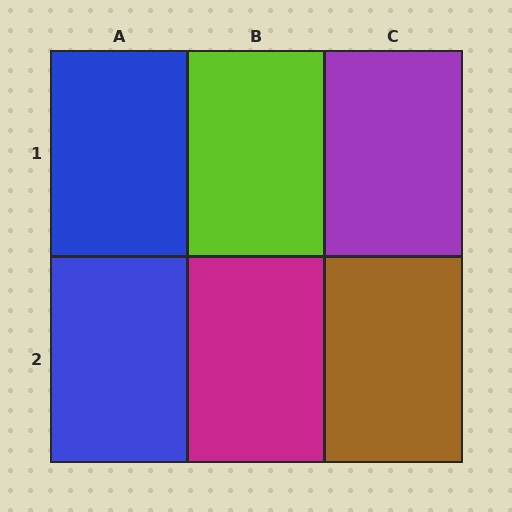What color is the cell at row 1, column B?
Lime.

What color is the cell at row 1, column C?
Purple.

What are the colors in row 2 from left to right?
Blue, magenta, brown.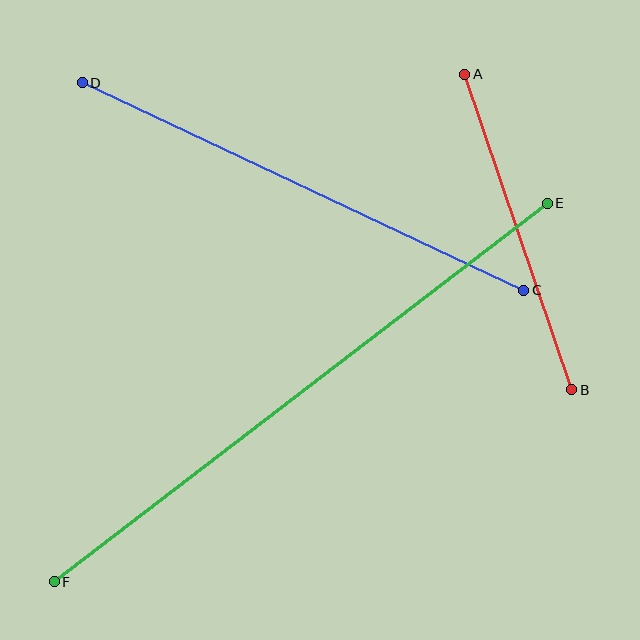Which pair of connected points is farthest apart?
Points E and F are farthest apart.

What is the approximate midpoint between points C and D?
The midpoint is at approximately (303, 186) pixels.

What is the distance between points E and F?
The distance is approximately 622 pixels.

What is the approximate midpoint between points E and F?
The midpoint is at approximately (301, 392) pixels.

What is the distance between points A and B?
The distance is approximately 333 pixels.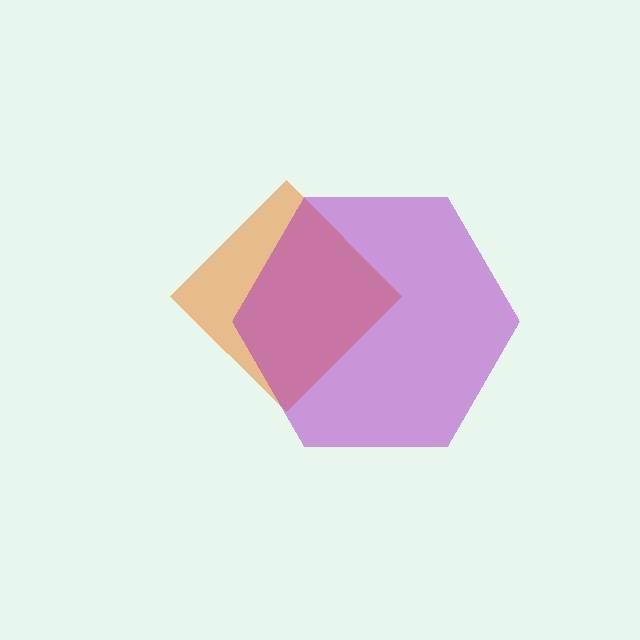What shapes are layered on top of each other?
The layered shapes are: an orange diamond, a purple hexagon.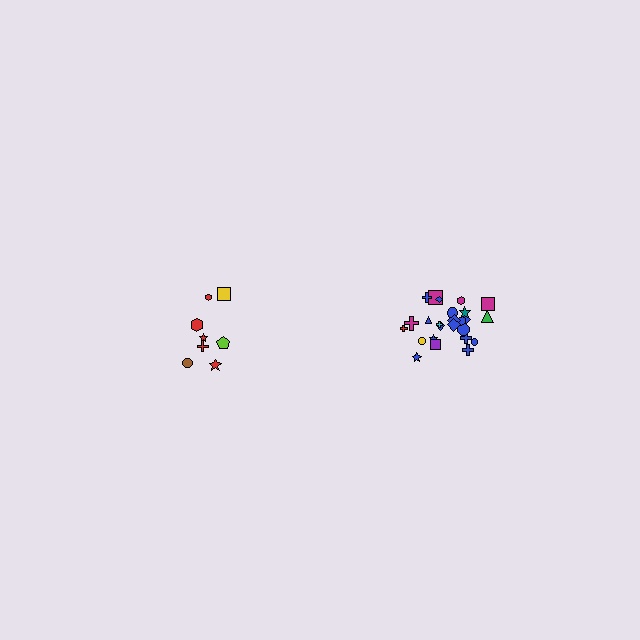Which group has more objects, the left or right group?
The right group.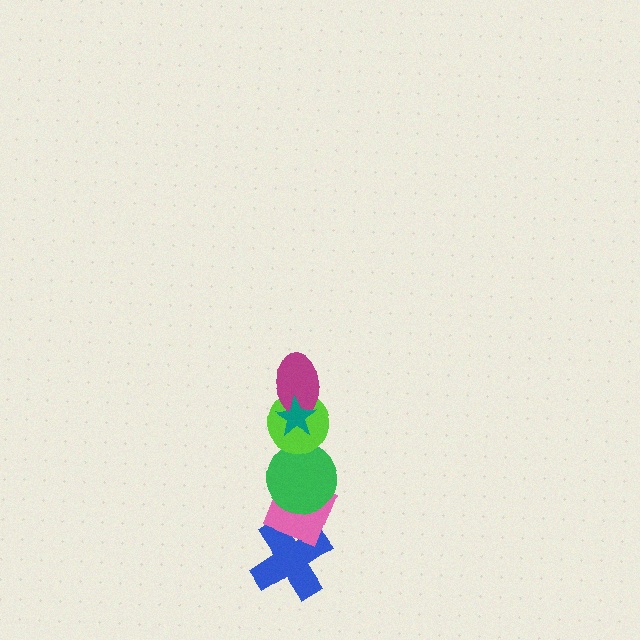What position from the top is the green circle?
The green circle is 4th from the top.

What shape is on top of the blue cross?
The pink diamond is on top of the blue cross.